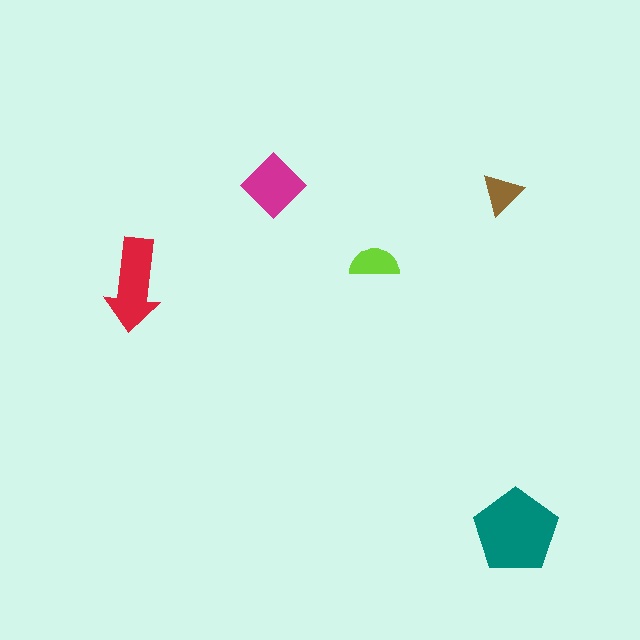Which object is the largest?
The teal pentagon.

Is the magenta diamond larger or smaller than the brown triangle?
Larger.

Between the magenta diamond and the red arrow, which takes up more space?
The red arrow.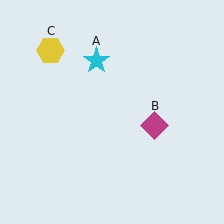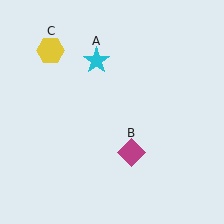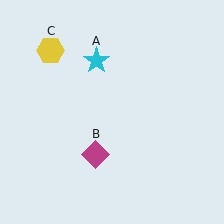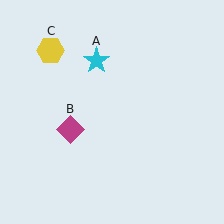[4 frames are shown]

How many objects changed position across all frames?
1 object changed position: magenta diamond (object B).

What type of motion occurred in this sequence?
The magenta diamond (object B) rotated clockwise around the center of the scene.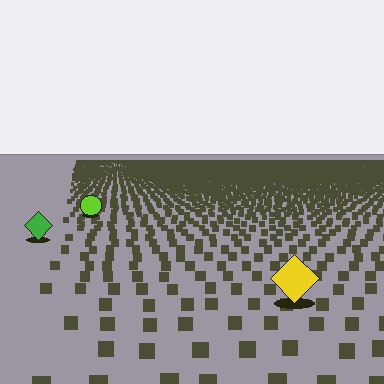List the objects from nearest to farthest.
From nearest to farthest: the yellow diamond, the green diamond, the lime circle.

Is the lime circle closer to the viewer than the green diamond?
No. The green diamond is closer — you can tell from the texture gradient: the ground texture is coarser near it.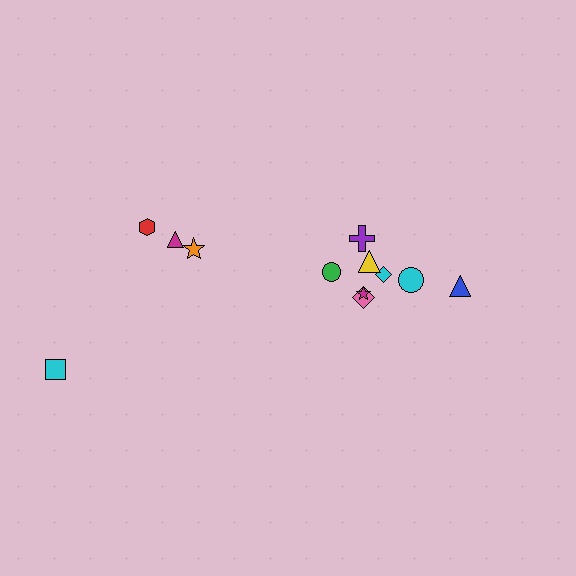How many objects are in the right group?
There are 8 objects.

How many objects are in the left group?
There are 4 objects.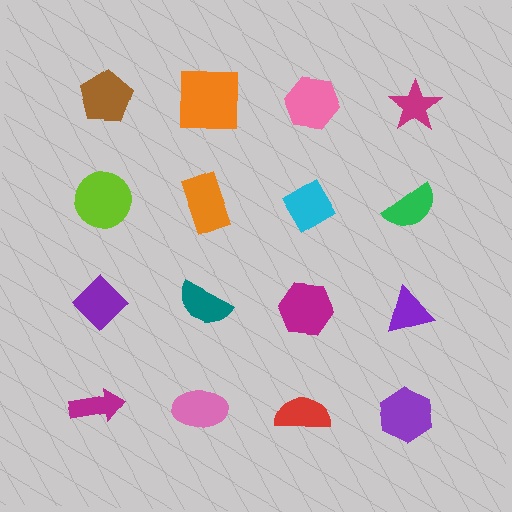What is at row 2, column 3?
A cyan diamond.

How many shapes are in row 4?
4 shapes.